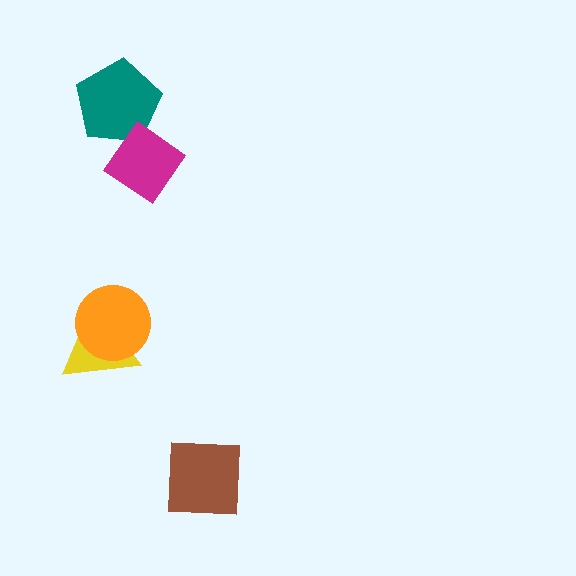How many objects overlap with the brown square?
0 objects overlap with the brown square.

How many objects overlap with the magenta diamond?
1 object overlaps with the magenta diamond.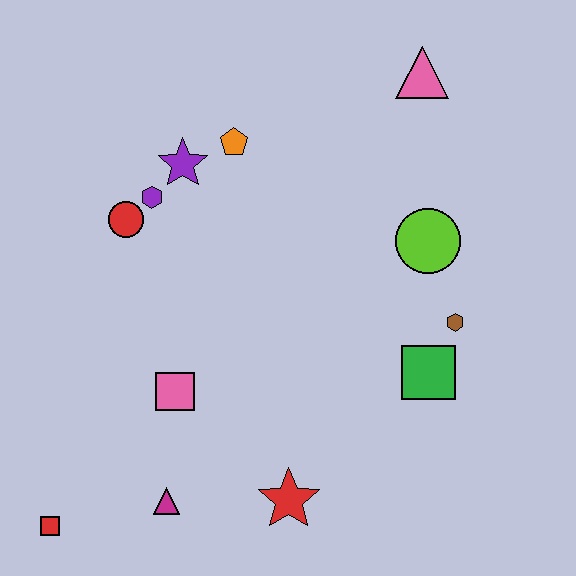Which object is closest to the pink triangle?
The lime circle is closest to the pink triangle.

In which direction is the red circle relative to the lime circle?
The red circle is to the left of the lime circle.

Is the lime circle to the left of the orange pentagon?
No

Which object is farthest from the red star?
The pink triangle is farthest from the red star.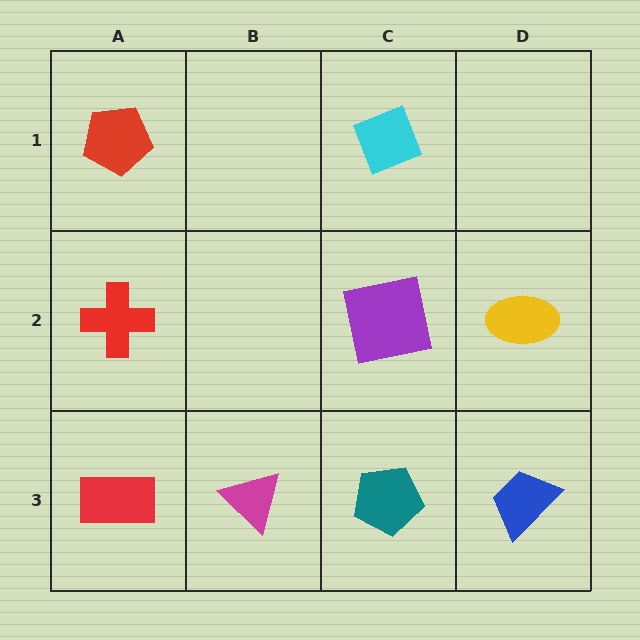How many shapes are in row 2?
3 shapes.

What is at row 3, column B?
A magenta triangle.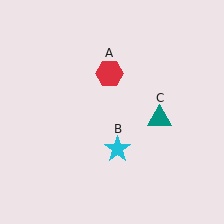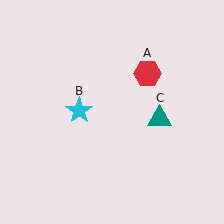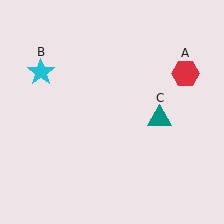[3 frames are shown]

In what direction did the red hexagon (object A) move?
The red hexagon (object A) moved right.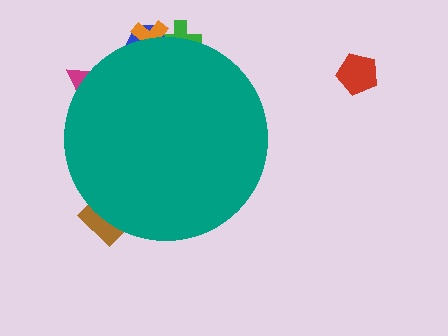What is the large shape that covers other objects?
A teal circle.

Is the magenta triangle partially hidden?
Yes, the magenta triangle is partially hidden behind the teal circle.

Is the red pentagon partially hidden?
No, the red pentagon is fully visible.